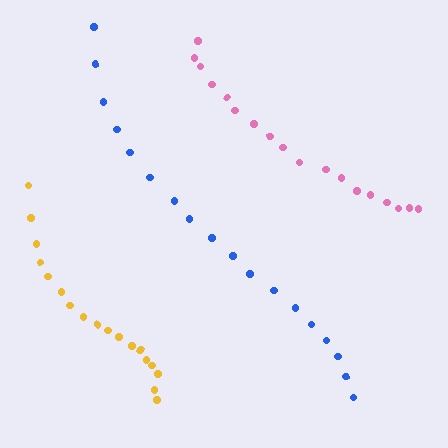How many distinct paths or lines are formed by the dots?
There are 3 distinct paths.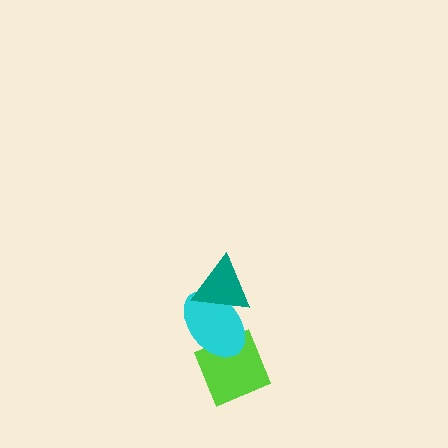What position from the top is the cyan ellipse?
The cyan ellipse is 2nd from the top.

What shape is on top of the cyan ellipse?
The teal triangle is on top of the cyan ellipse.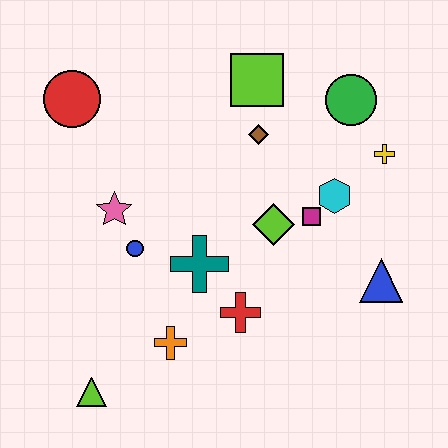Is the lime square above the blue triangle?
Yes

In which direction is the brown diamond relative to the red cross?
The brown diamond is above the red cross.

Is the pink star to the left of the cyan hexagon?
Yes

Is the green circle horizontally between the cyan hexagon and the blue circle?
No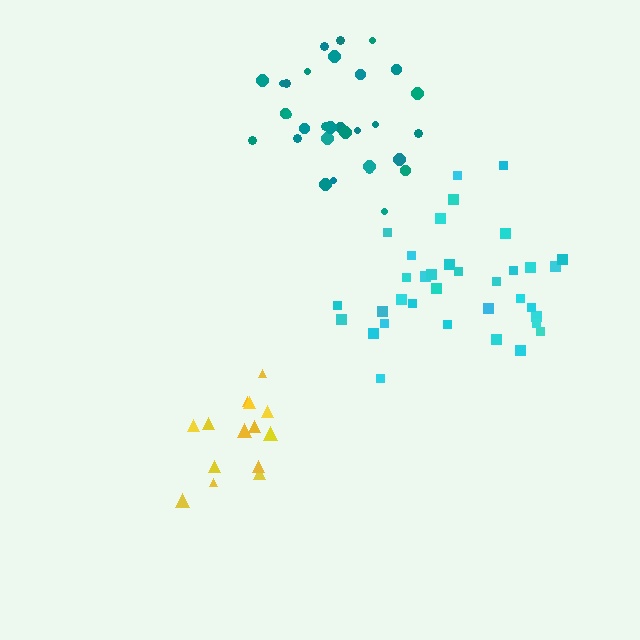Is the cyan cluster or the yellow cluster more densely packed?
Cyan.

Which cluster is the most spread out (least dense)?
Yellow.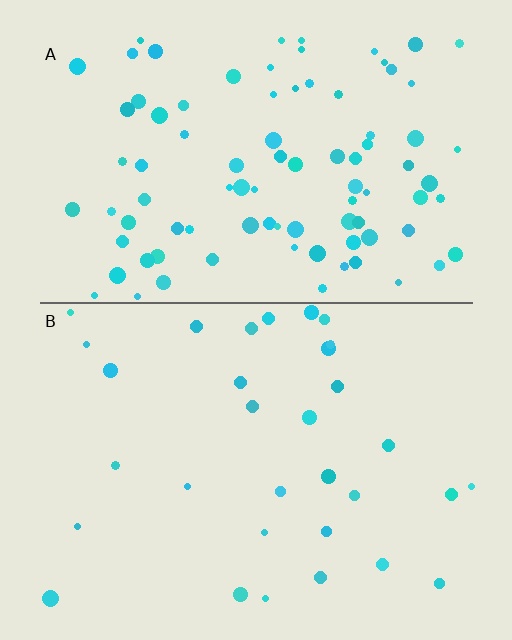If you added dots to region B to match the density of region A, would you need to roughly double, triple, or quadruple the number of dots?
Approximately triple.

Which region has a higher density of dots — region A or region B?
A (the top).